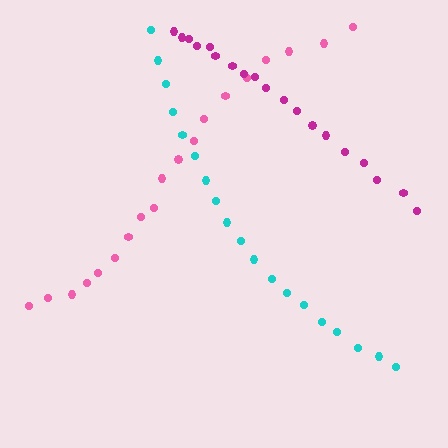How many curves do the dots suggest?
There are 3 distinct paths.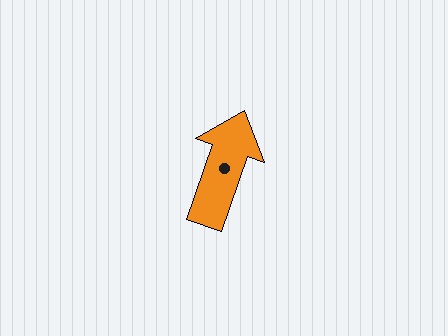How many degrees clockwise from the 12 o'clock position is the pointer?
Approximately 19 degrees.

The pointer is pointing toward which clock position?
Roughly 1 o'clock.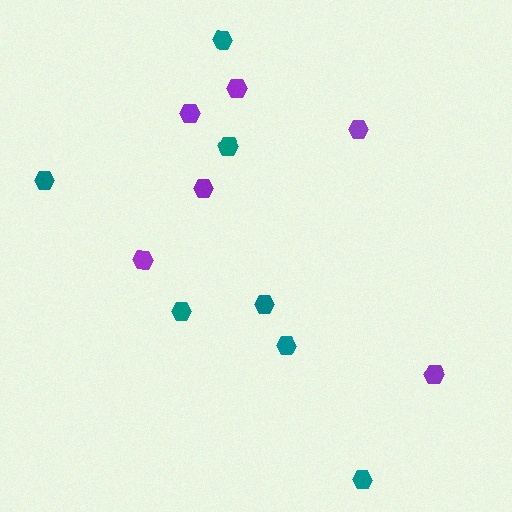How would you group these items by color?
There are 2 groups: one group of purple hexagons (6) and one group of teal hexagons (7).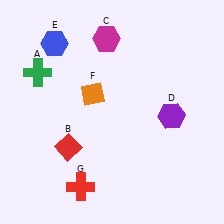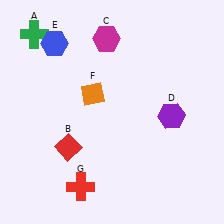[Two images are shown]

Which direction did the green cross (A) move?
The green cross (A) moved up.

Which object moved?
The green cross (A) moved up.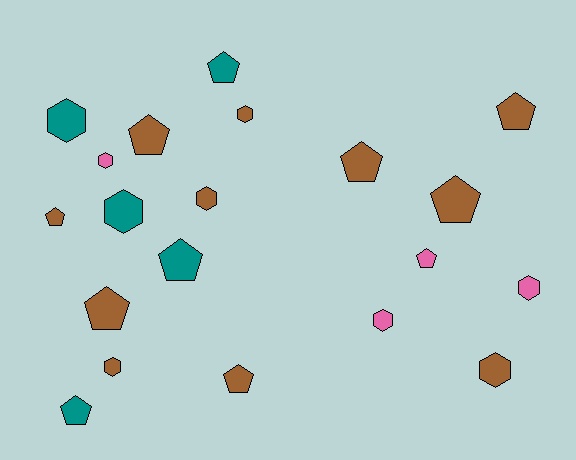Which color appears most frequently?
Brown, with 11 objects.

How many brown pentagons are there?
There are 7 brown pentagons.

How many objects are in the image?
There are 20 objects.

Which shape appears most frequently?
Pentagon, with 11 objects.